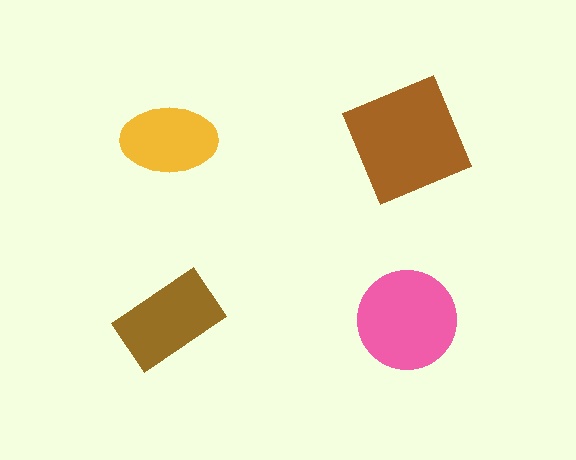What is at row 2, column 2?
A pink circle.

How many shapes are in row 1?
2 shapes.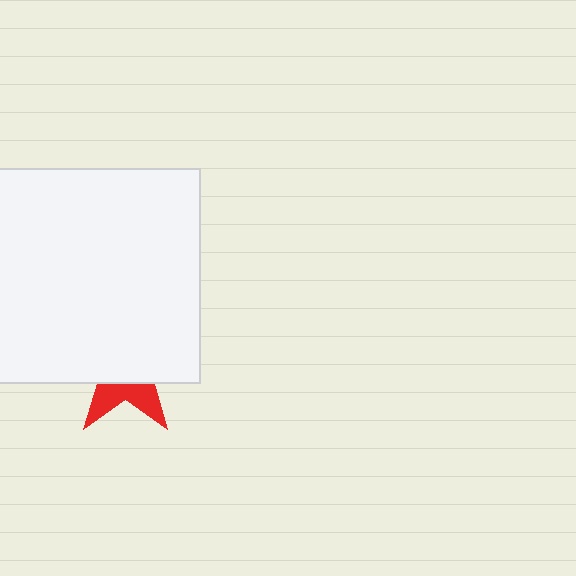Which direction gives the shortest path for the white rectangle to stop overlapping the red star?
Moving up gives the shortest separation.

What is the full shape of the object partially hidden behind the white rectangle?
The partially hidden object is a red star.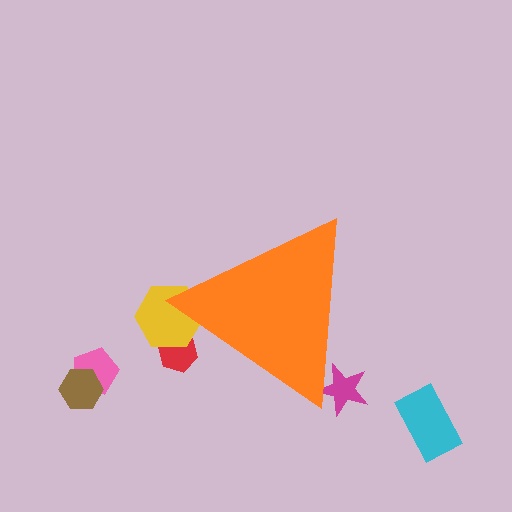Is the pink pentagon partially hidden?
No, the pink pentagon is fully visible.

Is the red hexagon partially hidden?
Yes, the red hexagon is partially hidden behind the orange triangle.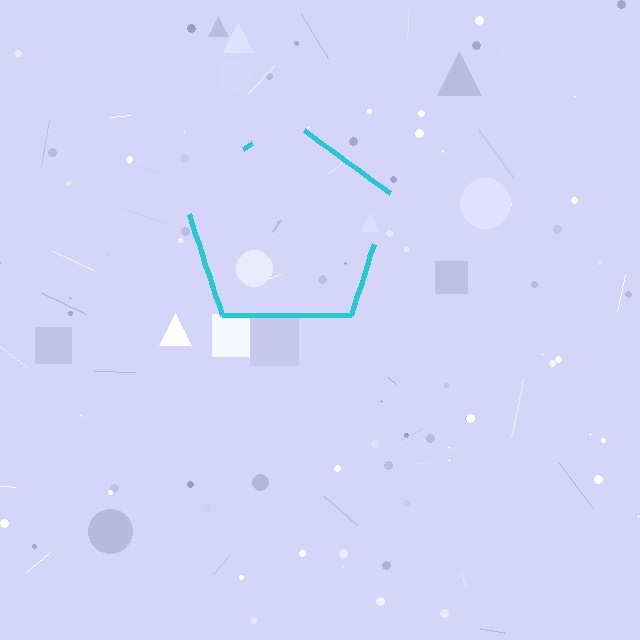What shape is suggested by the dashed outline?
The dashed outline suggests a pentagon.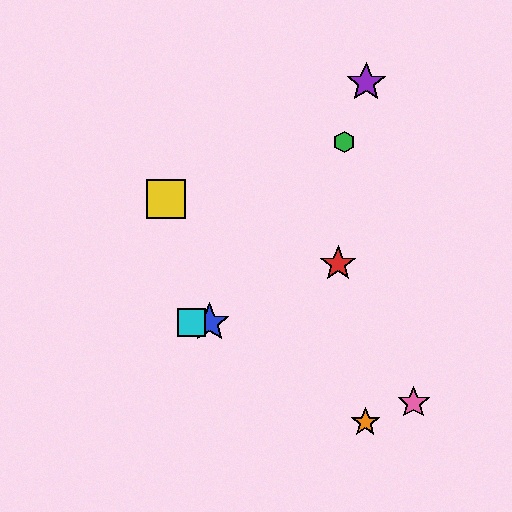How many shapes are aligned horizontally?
2 shapes (the blue star, the cyan square) are aligned horizontally.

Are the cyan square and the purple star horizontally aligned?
No, the cyan square is at y≈322 and the purple star is at y≈82.